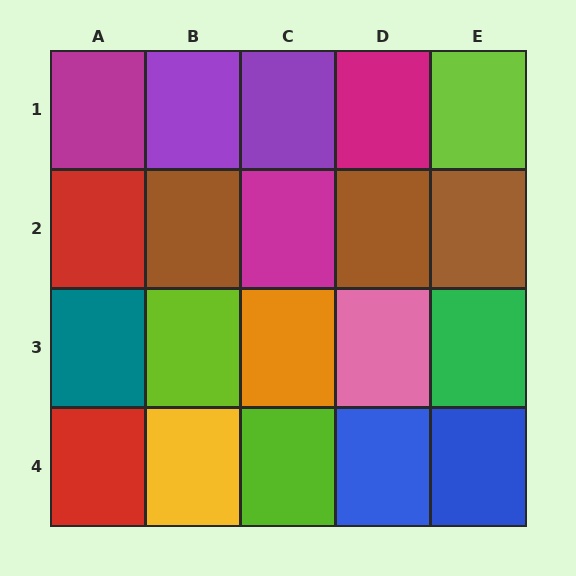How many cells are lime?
3 cells are lime.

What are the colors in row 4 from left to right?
Red, yellow, lime, blue, blue.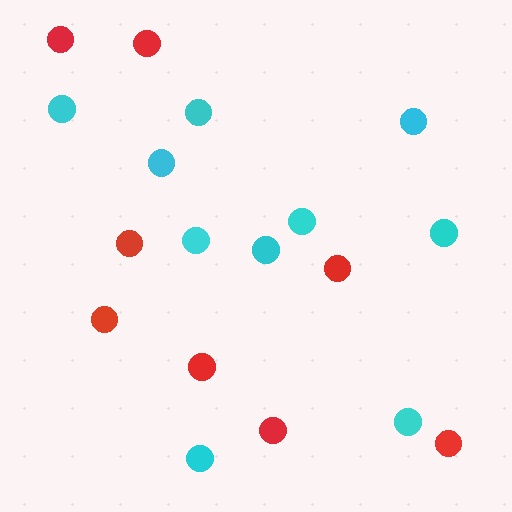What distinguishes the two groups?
There are 2 groups: one group of red circles (8) and one group of cyan circles (10).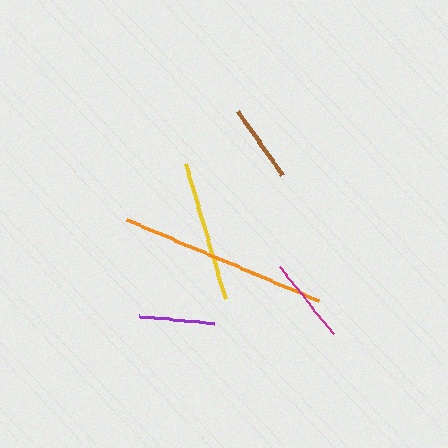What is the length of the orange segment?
The orange segment is approximately 208 pixels long.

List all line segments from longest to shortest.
From longest to shortest: orange, yellow, magenta, brown, purple.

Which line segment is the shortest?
The purple line is the shortest at approximately 75 pixels.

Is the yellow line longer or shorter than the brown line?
The yellow line is longer than the brown line.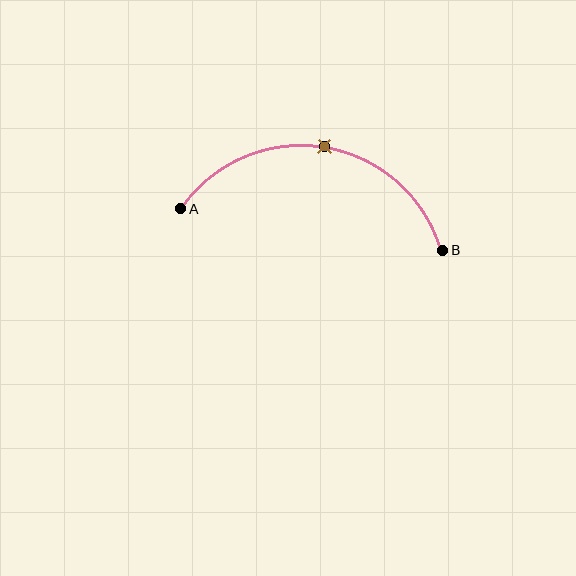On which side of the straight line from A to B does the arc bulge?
The arc bulges above the straight line connecting A and B.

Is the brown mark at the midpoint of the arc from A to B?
Yes. The brown mark lies on the arc at equal arc-length from both A and B — it is the arc midpoint.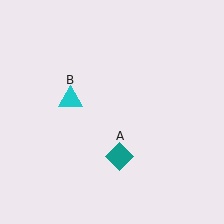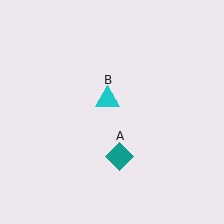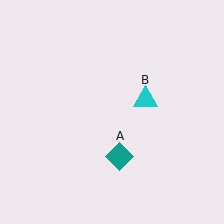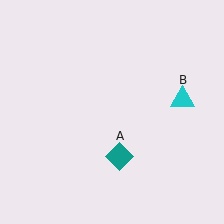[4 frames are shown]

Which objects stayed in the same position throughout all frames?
Teal diamond (object A) remained stationary.